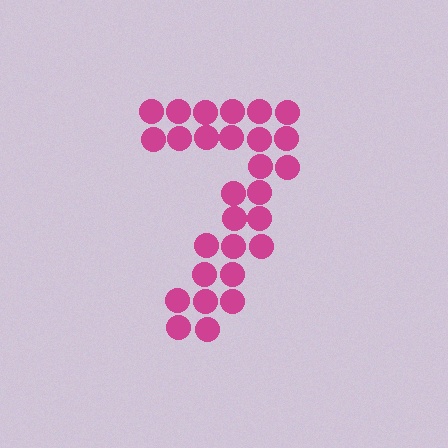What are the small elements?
The small elements are circles.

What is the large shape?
The large shape is the digit 7.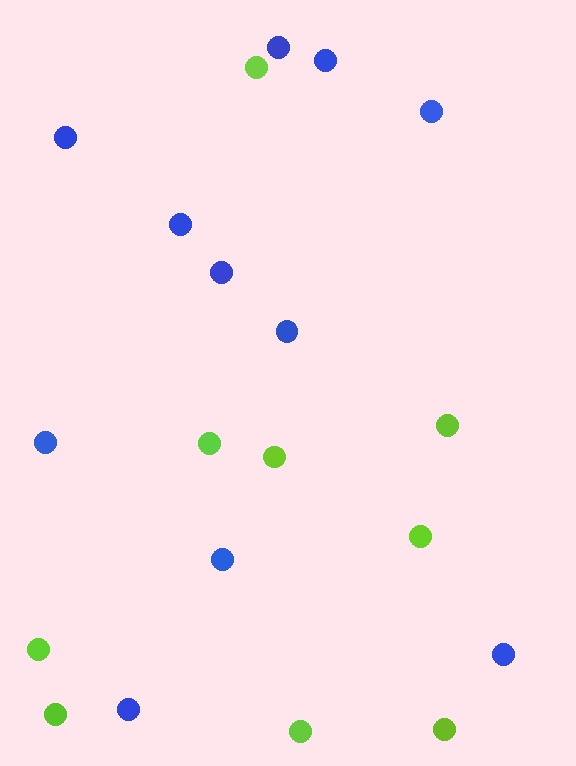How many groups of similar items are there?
There are 2 groups: one group of lime circles (9) and one group of blue circles (11).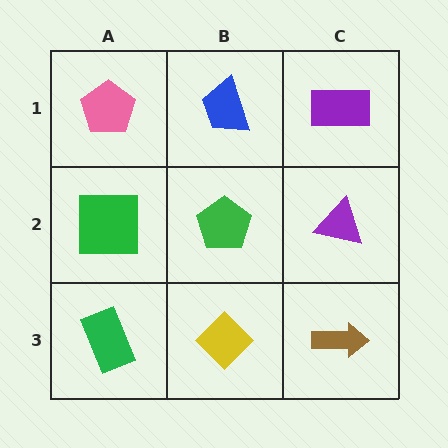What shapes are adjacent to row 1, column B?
A green pentagon (row 2, column B), a pink pentagon (row 1, column A), a purple rectangle (row 1, column C).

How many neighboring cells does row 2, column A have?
3.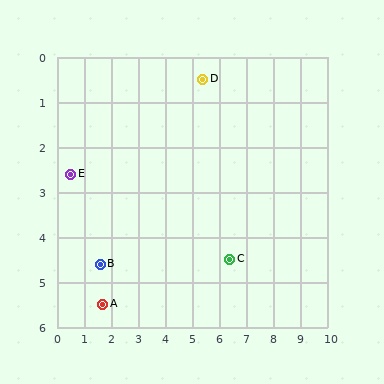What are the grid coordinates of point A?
Point A is at approximately (1.7, 5.5).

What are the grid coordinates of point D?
Point D is at approximately (5.4, 0.5).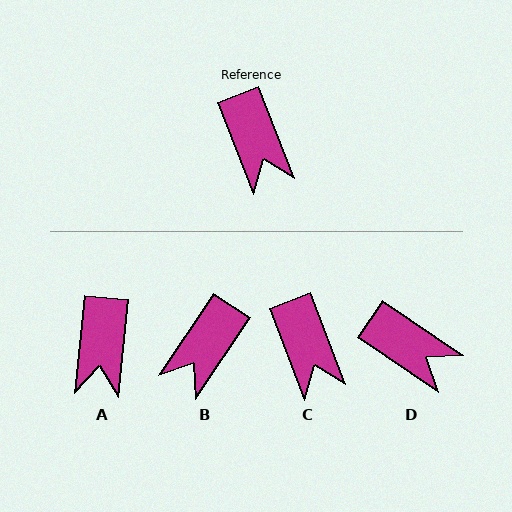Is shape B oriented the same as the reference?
No, it is off by about 55 degrees.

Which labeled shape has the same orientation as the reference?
C.